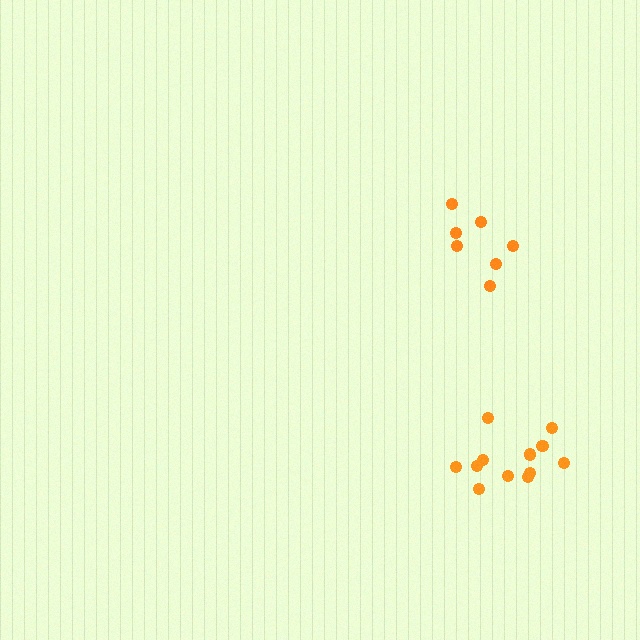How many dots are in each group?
Group 1: 12 dots, Group 2: 7 dots (19 total).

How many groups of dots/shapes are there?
There are 2 groups.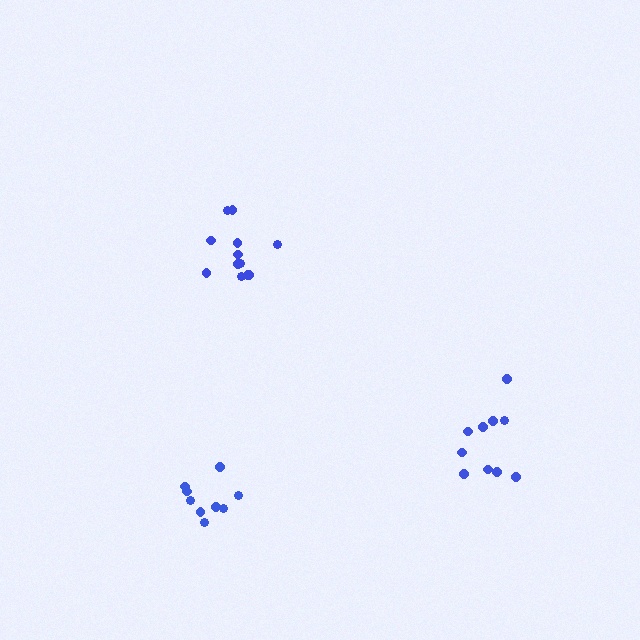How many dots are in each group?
Group 1: 10 dots, Group 2: 12 dots, Group 3: 10 dots (32 total).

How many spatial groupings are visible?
There are 3 spatial groupings.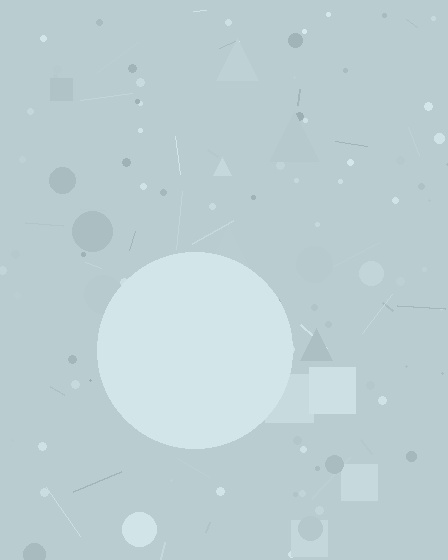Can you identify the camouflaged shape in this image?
The camouflaged shape is a circle.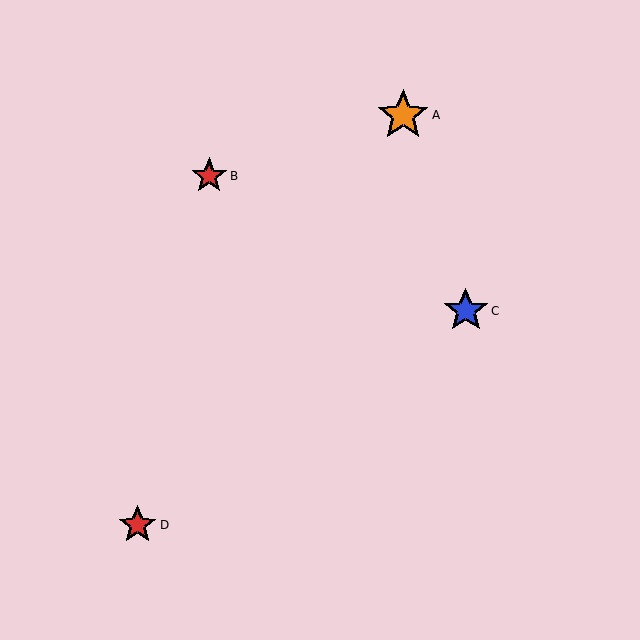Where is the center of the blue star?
The center of the blue star is at (466, 311).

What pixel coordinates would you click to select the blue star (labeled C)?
Click at (466, 311) to select the blue star C.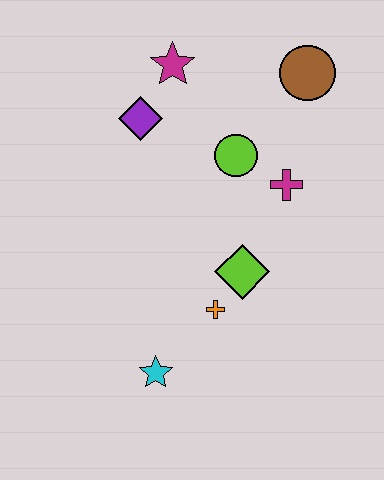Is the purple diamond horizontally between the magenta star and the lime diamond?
No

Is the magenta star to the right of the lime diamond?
No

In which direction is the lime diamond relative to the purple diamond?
The lime diamond is below the purple diamond.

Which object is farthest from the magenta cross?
The cyan star is farthest from the magenta cross.